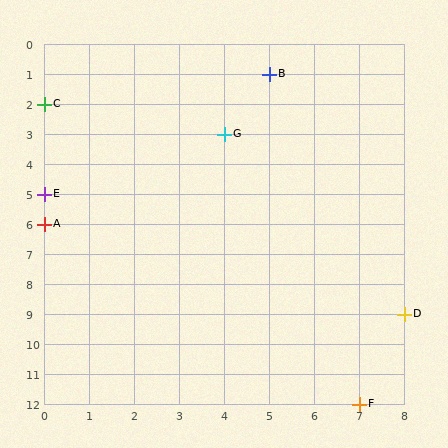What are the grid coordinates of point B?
Point B is at grid coordinates (5, 1).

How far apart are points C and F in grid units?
Points C and F are 7 columns and 10 rows apart (about 12.2 grid units diagonally).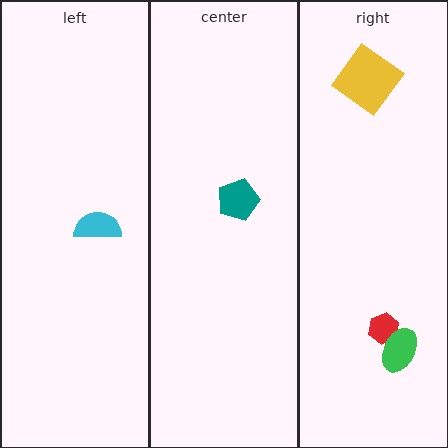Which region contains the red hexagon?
The right region.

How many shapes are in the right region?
3.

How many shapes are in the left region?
1.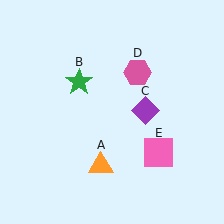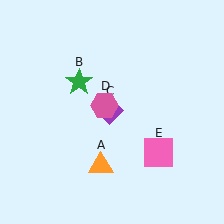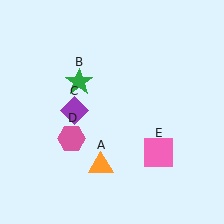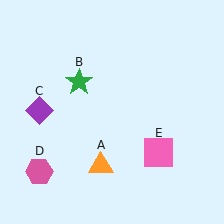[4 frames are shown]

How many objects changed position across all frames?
2 objects changed position: purple diamond (object C), pink hexagon (object D).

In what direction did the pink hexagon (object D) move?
The pink hexagon (object D) moved down and to the left.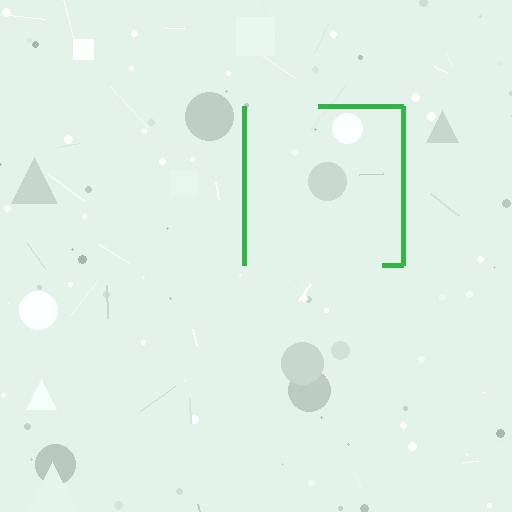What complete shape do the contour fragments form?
The contour fragments form a square.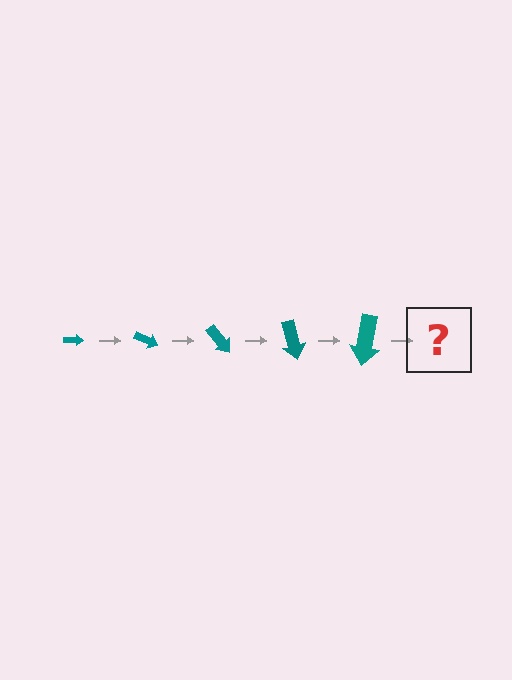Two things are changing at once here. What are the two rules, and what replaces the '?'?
The two rules are that the arrow grows larger each step and it rotates 25 degrees each step. The '?' should be an arrow, larger than the previous one and rotated 125 degrees from the start.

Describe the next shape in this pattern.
It should be an arrow, larger than the previous one and rotated 125 degrees from the start.